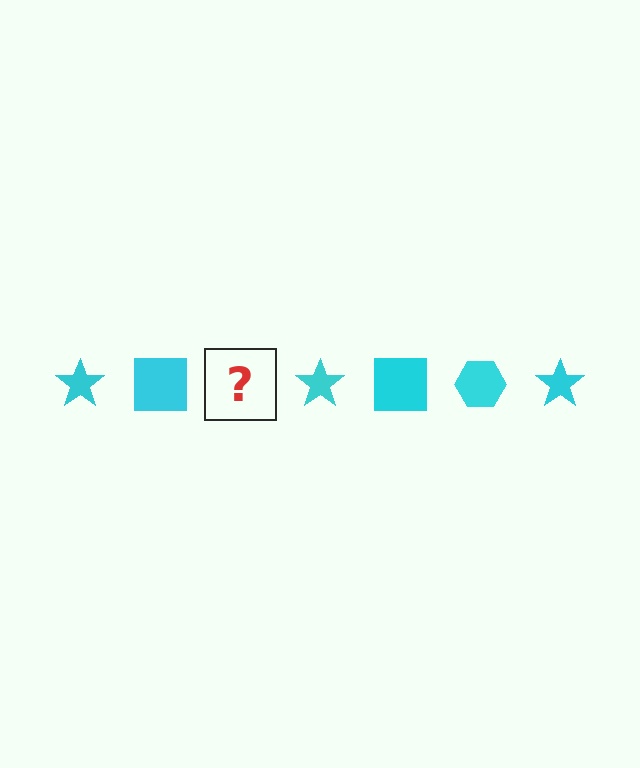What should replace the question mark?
The question mark should be replaced with a cyan hexagon.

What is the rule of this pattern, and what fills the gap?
The rule is that the pattern cycles through star, square, hexagon shapes in cyan. The gap should be filled with a cyan hexagon.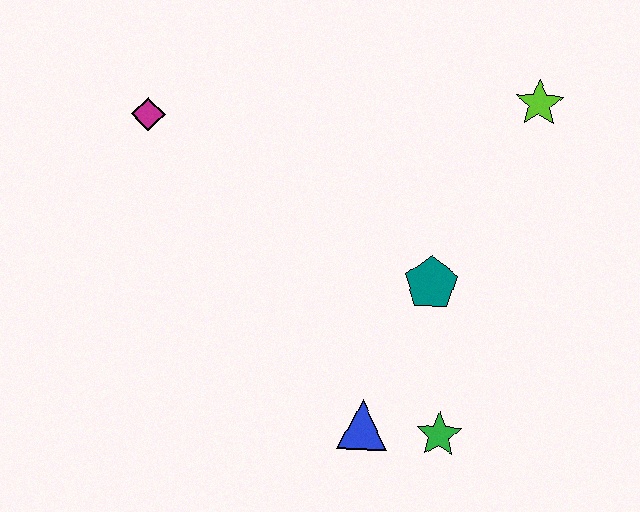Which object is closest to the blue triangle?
The green star is closest to the blue triangle.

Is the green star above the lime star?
No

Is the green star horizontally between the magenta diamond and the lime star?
Yes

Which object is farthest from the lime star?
The magenta diamond is farthest from the lime star.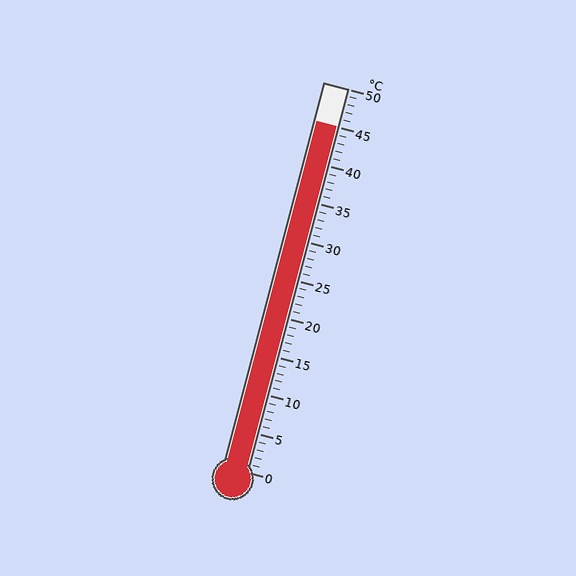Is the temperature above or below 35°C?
The temperature is above 35°C.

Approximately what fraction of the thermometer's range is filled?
The thermometer is filled to approximately 90% of its range.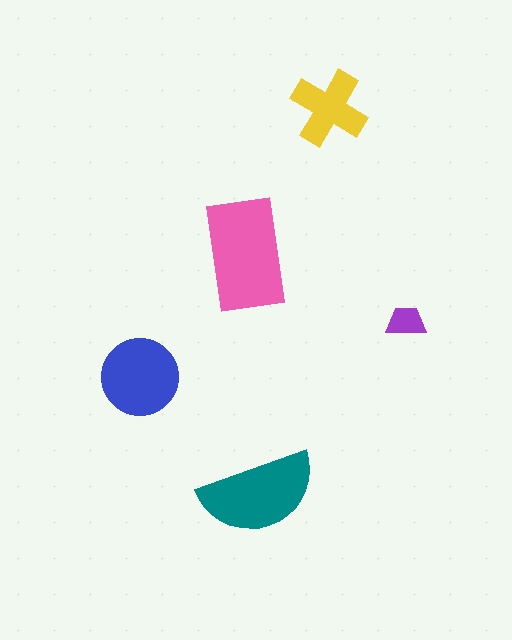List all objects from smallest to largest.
The purple trapezoid, the yellow cross, the blue circle, the teal semicircle, the pink rectangle.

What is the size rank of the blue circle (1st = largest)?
3rd.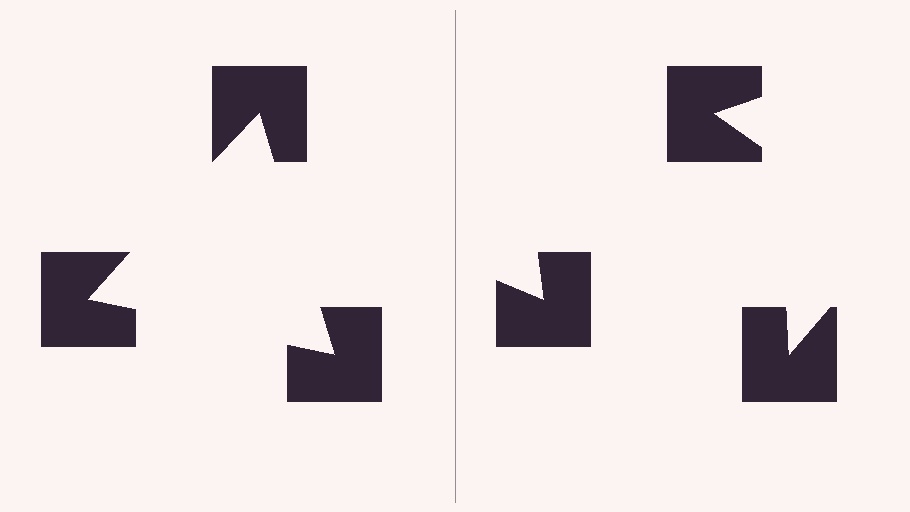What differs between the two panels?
The notched squares are positioned identically on both sides; only the wedge orientations differ. On the left they align to a triangle; on the right they are misaligned.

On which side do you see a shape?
An illusory triangle appears on the left side. On the right side the wedge cuts are rotated, so no coherent shape forms.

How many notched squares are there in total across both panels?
6 — 3 on each side.